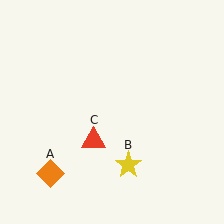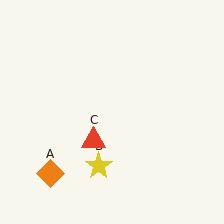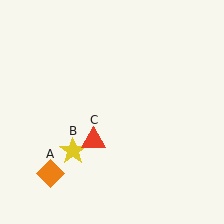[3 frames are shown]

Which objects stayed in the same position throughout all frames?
Orange diamond (object A) and red triangle (object C) remained stationary.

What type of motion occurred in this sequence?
The yellow star (object B) rotated clockwise around the center of the scene.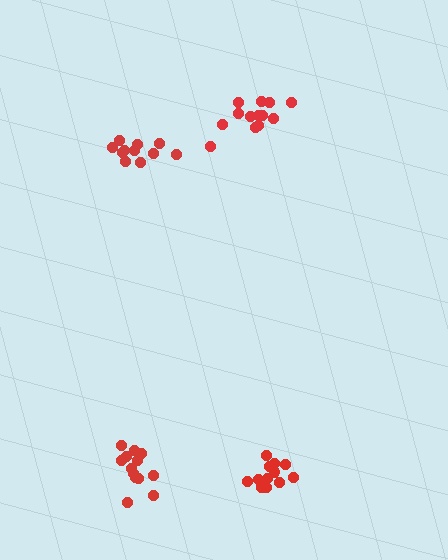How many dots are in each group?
Group 1: 13 dots, Group 2: 14 dots, Group 3: 11 dots, Group 4: 13 dots (51 total).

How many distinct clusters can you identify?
There are 4 distinct clusters.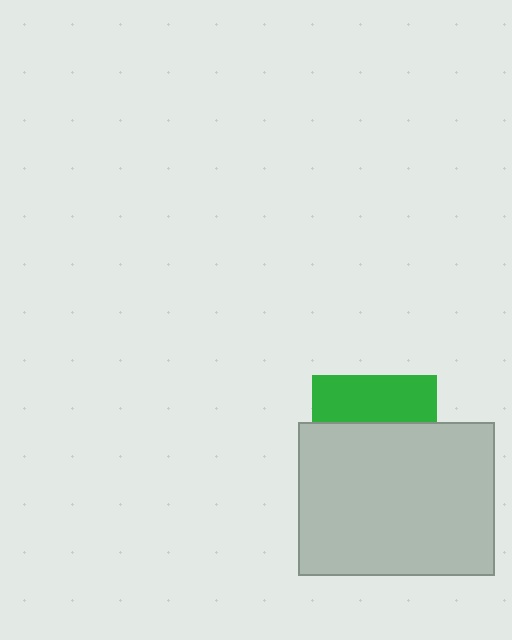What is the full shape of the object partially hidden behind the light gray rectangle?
The partially hidden object is a green square.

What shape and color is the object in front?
The object in front is a light gray rectangle.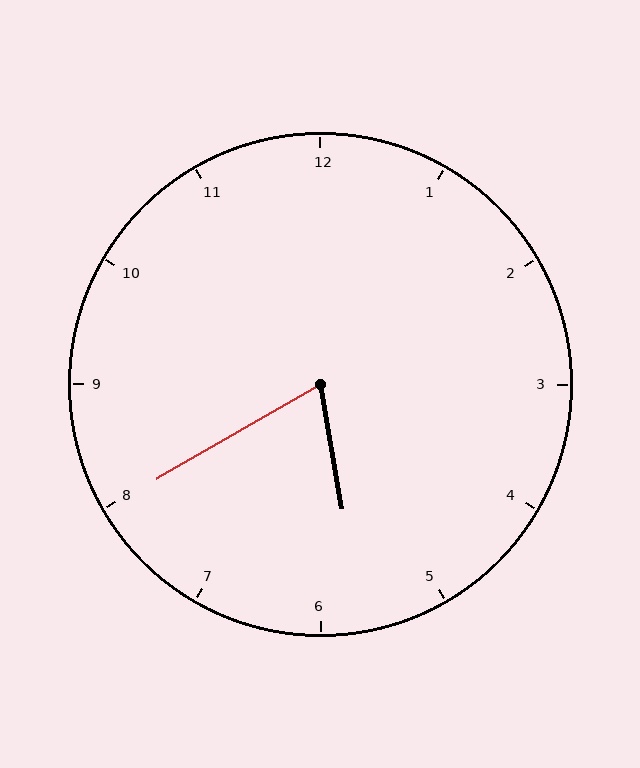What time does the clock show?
5:40.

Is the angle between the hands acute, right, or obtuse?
It is acute.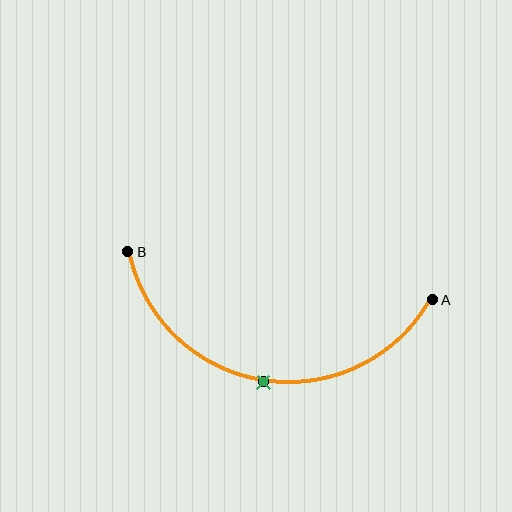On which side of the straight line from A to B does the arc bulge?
The arc bulges below the straight line connecting A and B.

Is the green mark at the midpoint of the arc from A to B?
Yes. The green mark lies on the arc at equal arc-length from both A and B — it is the arc midpoint.